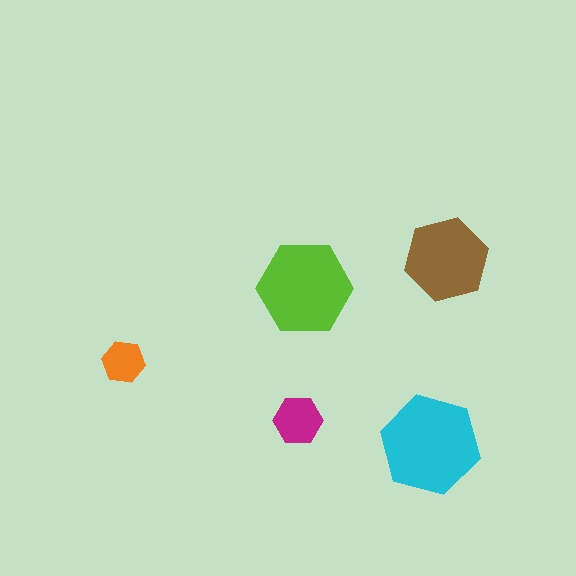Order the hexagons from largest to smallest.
the cyan one, the lime one, the brown one, the magenta one, the orange one.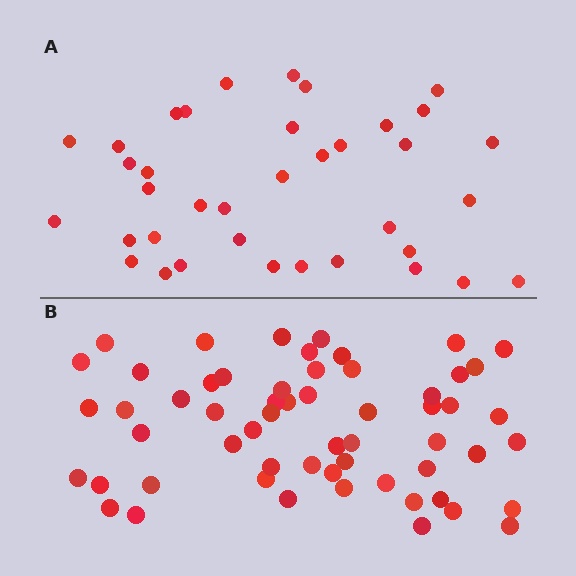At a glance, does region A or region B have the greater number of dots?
Region B (the bottom region) has more dots.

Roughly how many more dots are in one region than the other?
Region B has approximately 20 more dots than region A.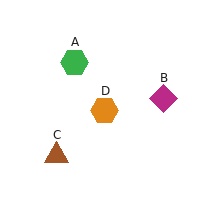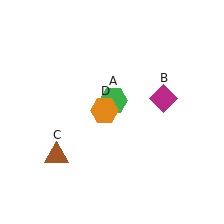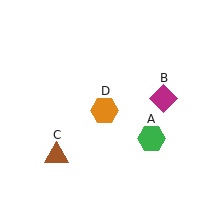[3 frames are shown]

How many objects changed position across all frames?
1 object changed position: green hexagon (object A).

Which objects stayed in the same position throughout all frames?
Magenta diamond (object B) and brown triangle (object C) and orange hexagon (object D) remained stationary.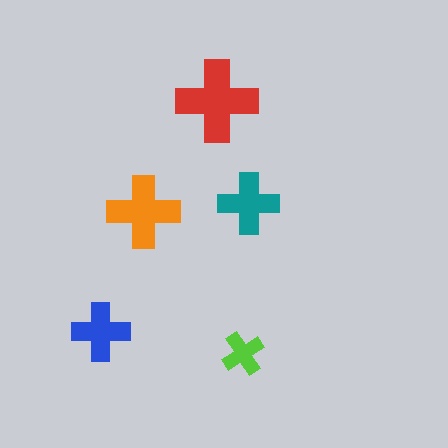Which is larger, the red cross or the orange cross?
The red one.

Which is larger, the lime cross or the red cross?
The red one.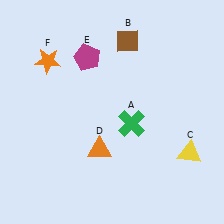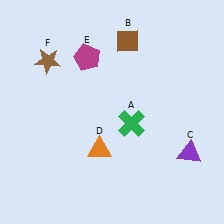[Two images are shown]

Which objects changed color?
C changed from yellow to purple. F changed from orange to brown.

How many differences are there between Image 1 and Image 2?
There are 2 differences between the two images.